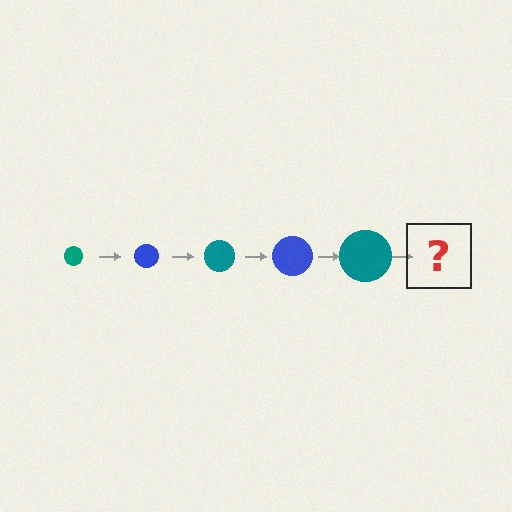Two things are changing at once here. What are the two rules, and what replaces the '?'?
The two rules are that the circle grows larger each step and the color cycles through teal and blue. The '?' should be a blue circle, larger than the previous one.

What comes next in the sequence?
The next element should be a blue circle, larger than the previous one.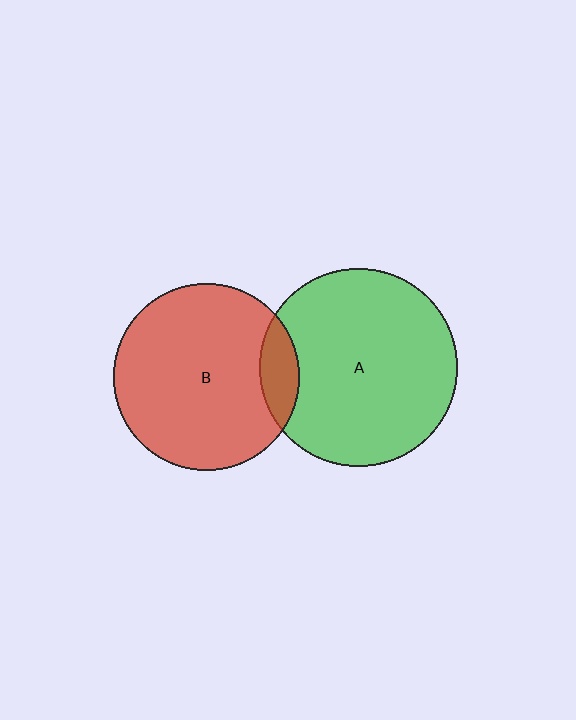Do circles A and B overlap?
Yes.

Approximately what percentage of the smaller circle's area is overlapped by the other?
Approximately 10%.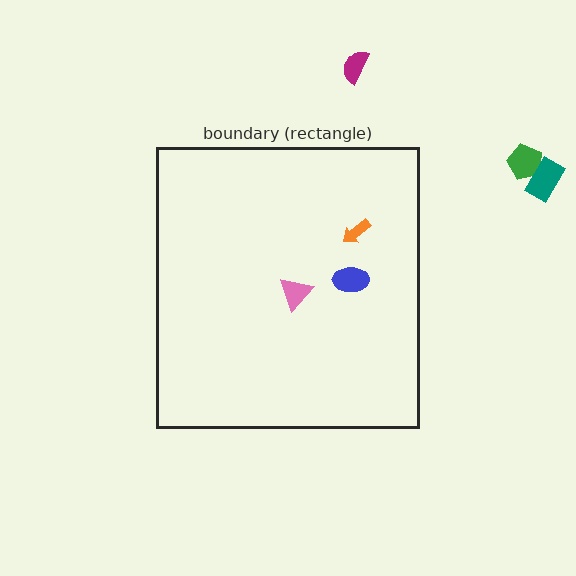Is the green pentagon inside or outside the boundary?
Outside.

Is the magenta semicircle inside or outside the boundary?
Outside.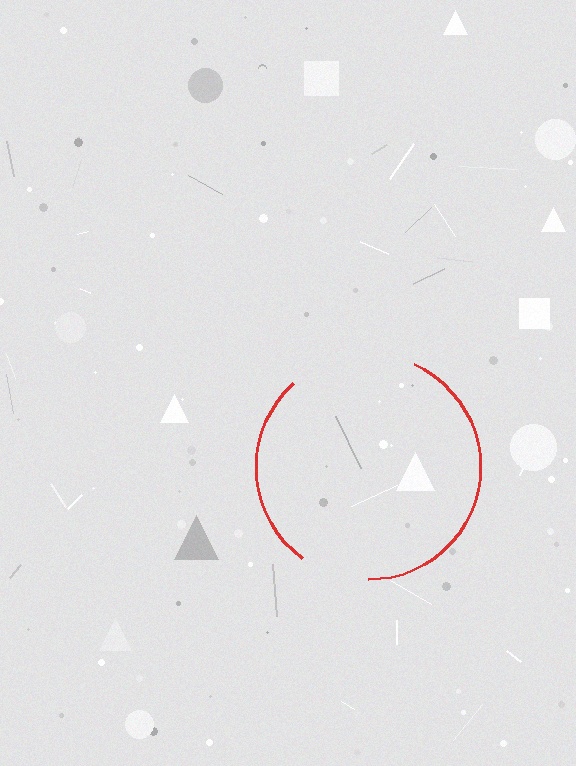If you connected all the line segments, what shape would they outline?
They would outline a circle.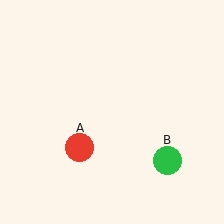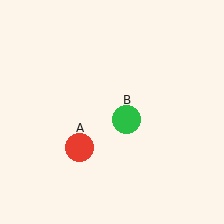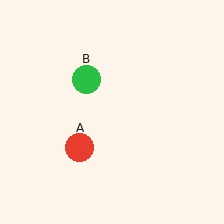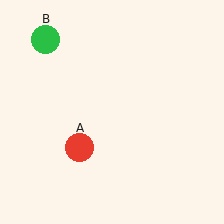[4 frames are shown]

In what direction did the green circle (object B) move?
The green circle (object B) moved up and to the left.